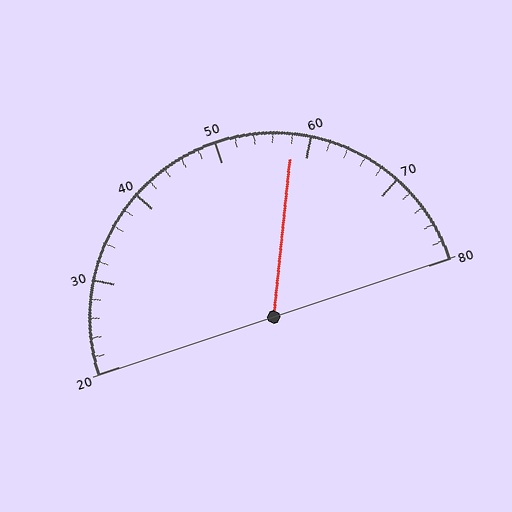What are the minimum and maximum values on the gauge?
The gauge ranges from 20 to 80.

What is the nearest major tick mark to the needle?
The nearest major tick mark is 60.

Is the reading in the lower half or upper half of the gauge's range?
The reading is in the upper half of the range (20 to 80).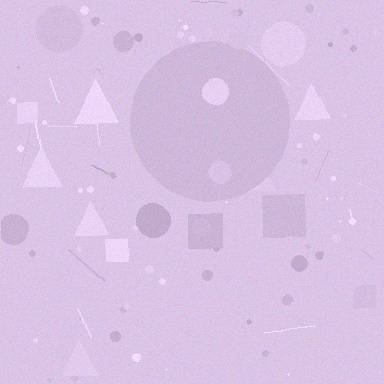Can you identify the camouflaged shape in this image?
The camouflaged shape is a circle.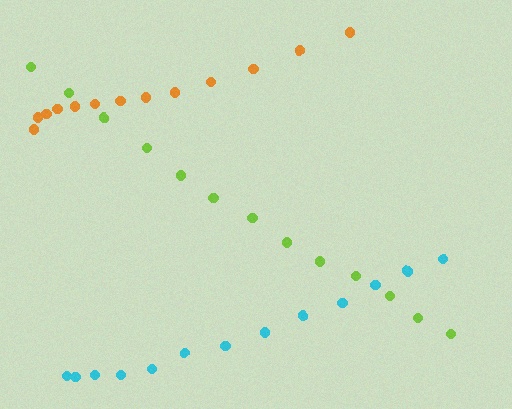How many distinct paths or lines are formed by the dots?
There are 3 distinct paths.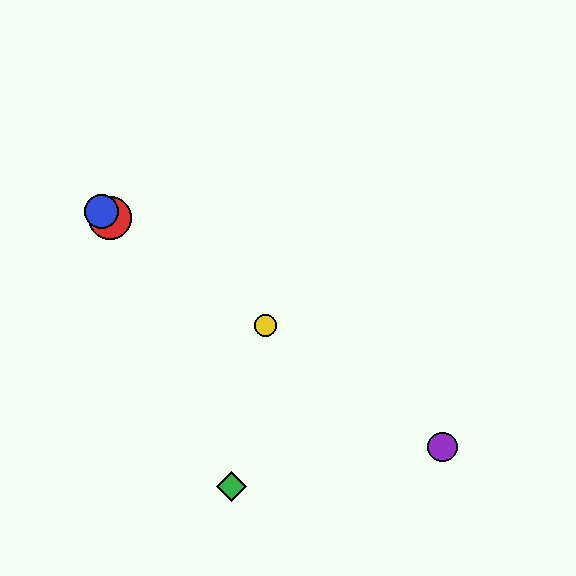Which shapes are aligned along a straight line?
The red circle, the blue circle, the yellow circle, the purple circle are aligned along a straight line.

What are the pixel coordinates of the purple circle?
The purple circle is at (442, 447).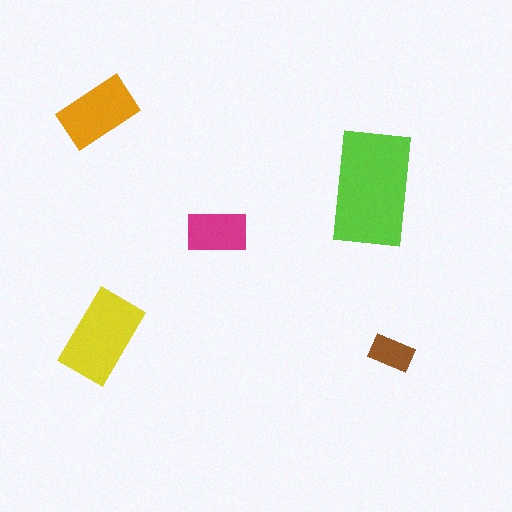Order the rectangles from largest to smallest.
the lime one, the yellow one, the orange one, the magenta one, the brown one.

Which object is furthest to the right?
The brown rectangle is rightmost.